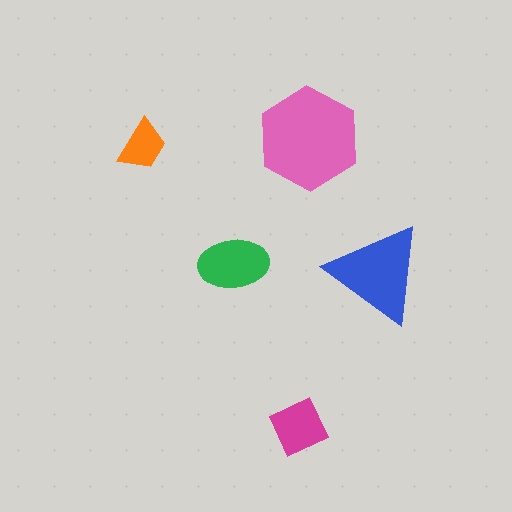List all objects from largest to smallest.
The pink hexagon, the blue triangle, the green ellipse, the magenta diamond, the orange trapezoid.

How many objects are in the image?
There are 5 objects in the image.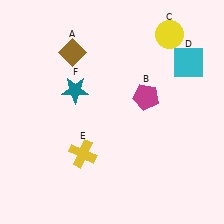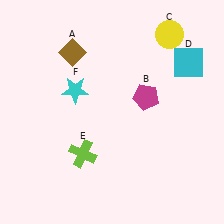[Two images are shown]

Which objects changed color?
E changed from yellow to lime. F changed from teal to cyan.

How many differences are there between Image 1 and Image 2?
There are 2 differences between the two images.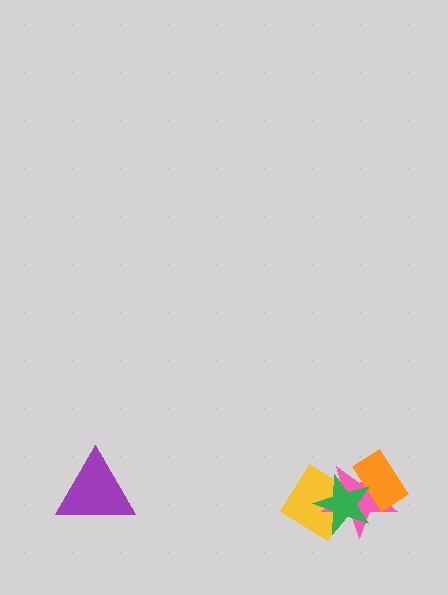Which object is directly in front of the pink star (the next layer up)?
The orange rectangle is directly in front of the pink star.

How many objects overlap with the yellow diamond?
2 objects overlap with the yellow diamond.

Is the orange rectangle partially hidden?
Yes, it is partially covered by another shape.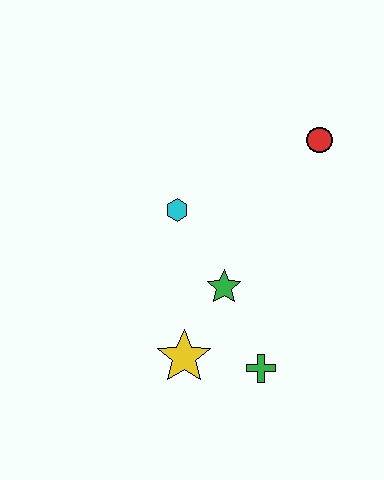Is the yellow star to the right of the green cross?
No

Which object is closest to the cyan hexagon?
The green star is closest to the cyan hexagon.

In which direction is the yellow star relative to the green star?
The yellow star is below the green star.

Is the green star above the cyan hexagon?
No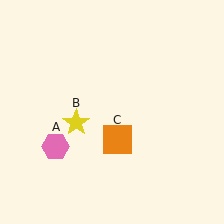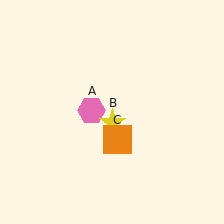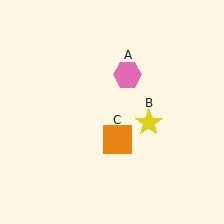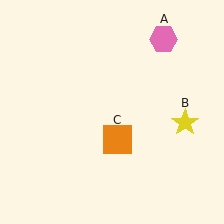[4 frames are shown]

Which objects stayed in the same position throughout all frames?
Orange square (object C) remained stationary.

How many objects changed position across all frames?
2 objects changed position: pink hexagon (object A), yellow star (object B).